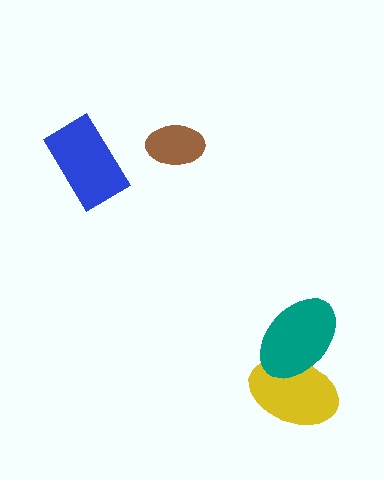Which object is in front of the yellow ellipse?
The teal ellipse is in front of the yellow ellipse.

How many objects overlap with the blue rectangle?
0 objects overlap with the blue rectangle.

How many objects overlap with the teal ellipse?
1 object overlaps with the teal ellipse.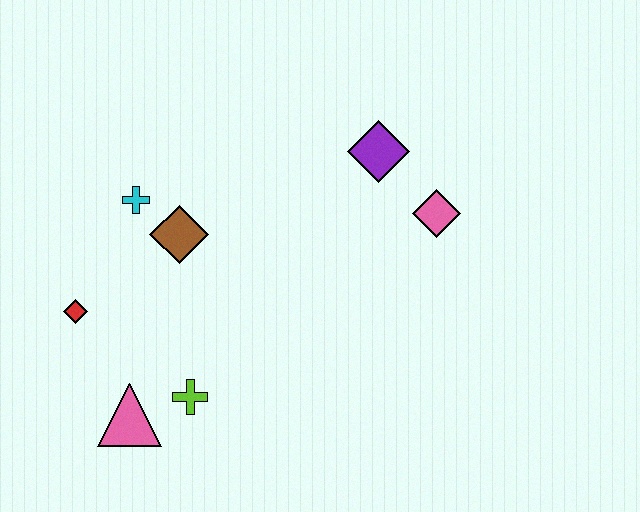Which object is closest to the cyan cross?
The brown diamond is closest to the cyan cross.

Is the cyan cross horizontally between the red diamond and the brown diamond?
Yes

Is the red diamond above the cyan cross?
No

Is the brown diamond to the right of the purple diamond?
No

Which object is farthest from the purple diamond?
The pink triangle is farthest from the purple diamond.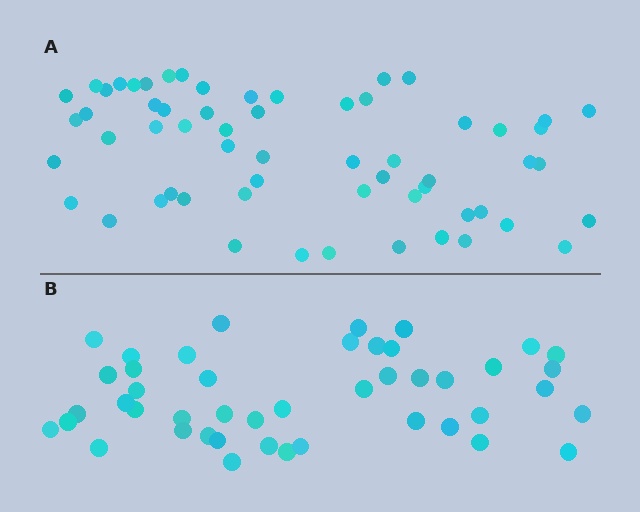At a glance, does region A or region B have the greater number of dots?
Region A (the top region) has more dots.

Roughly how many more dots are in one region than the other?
Region A has approximately 15 more dots than region B.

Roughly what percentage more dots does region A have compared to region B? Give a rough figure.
About 35% more.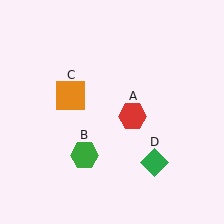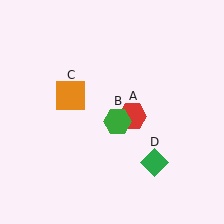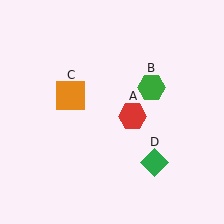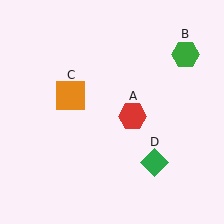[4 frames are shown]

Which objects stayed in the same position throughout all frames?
Red hexagon (object A) and orange square (object C) and green diamond (object D) remained stationary.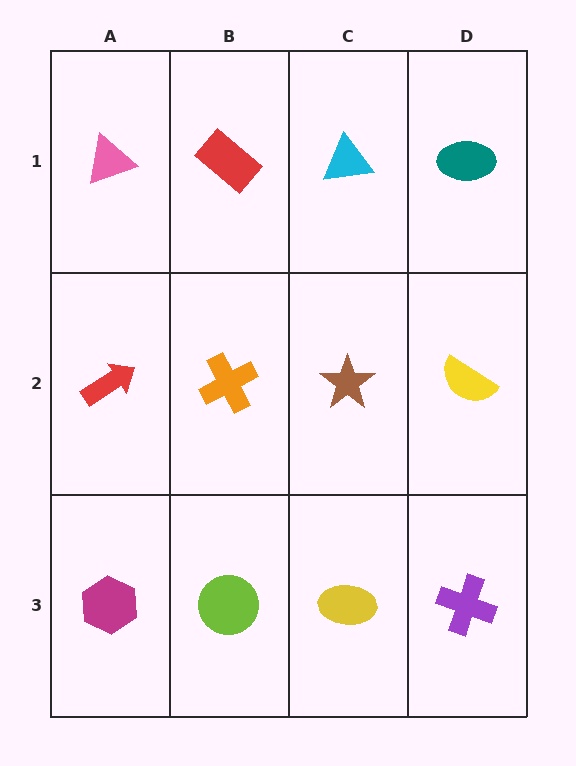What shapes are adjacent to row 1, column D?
A yellow semicircle (row 2, column D), a cyan triangle (row 1, column C).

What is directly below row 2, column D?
A purple cross.